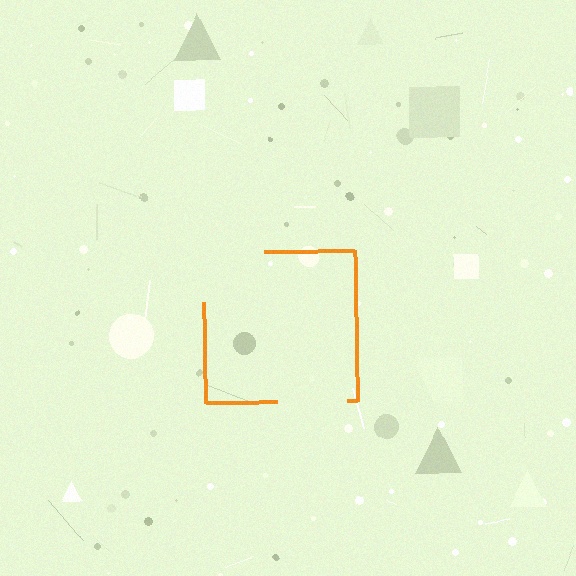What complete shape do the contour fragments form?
The contour fragments form a square.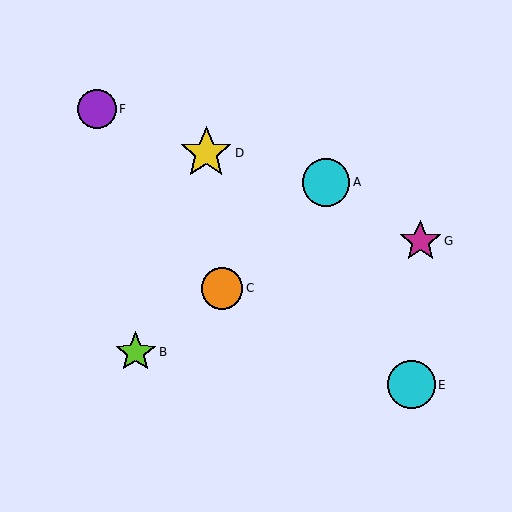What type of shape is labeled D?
Shape D is a yellow star.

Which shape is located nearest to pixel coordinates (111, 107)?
The purple circle (labeled F) at (97, 109) is nearest to that location.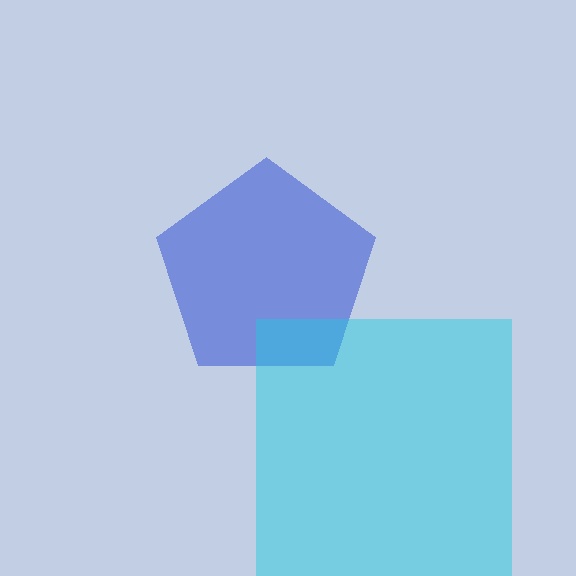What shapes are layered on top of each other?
The layered shapes are: a blue pentagon, a cyan square.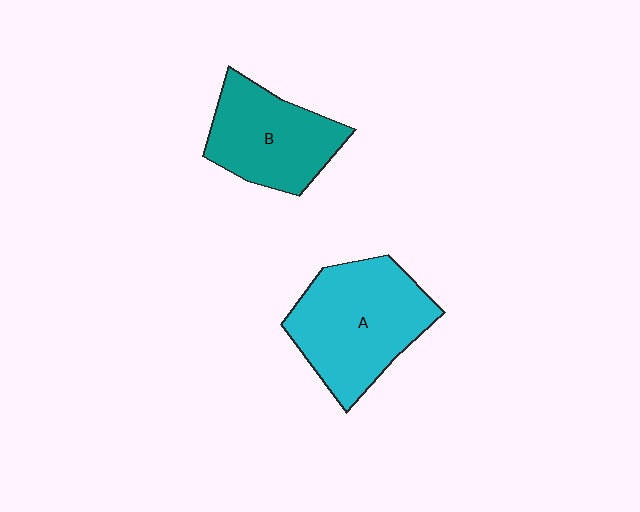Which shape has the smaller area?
Shape B (teal).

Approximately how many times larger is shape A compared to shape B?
Approximately 1.3 times.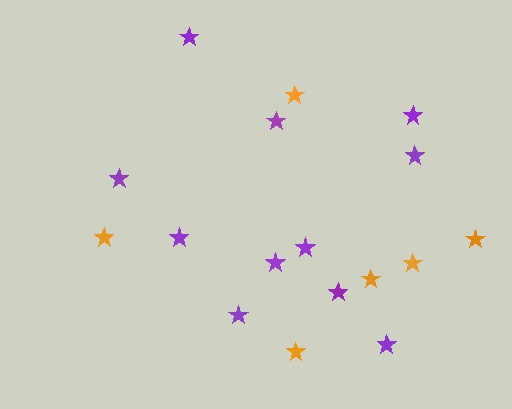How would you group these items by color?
There are 2 groups: one group of purple stars (11) and one group of orange stars (6).